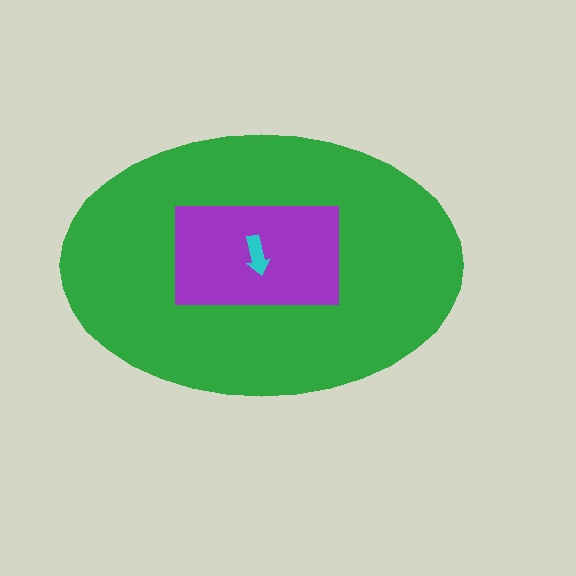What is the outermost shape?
The green ellipse.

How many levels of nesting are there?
3.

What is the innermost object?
The cyan arrow.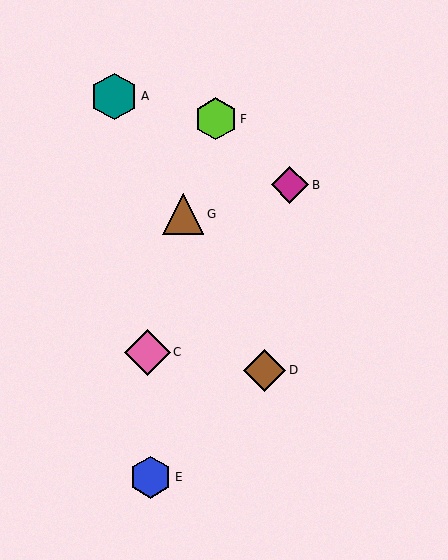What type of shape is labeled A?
Shape A is a teal hexagon.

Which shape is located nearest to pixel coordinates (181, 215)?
The brown triangle (labeled G) at (183, 214) is nearest to that location.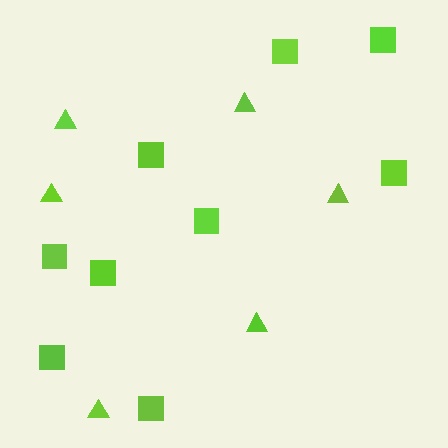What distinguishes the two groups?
There are 2 groups: one group of squares (9) and one group of triangles (6).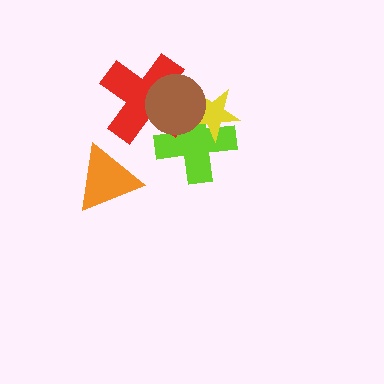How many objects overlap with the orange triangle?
0 objects overlap with the orange triangle.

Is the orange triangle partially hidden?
No, no other shape covers it.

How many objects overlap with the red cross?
2 objects overlap with the red cross.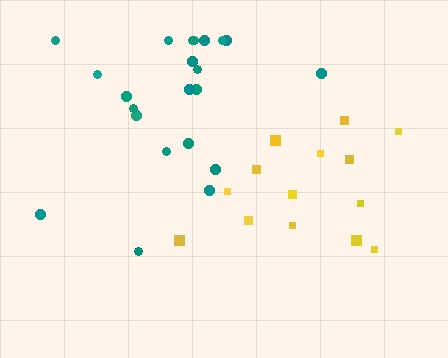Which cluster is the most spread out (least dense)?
Yellow.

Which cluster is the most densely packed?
Teal.